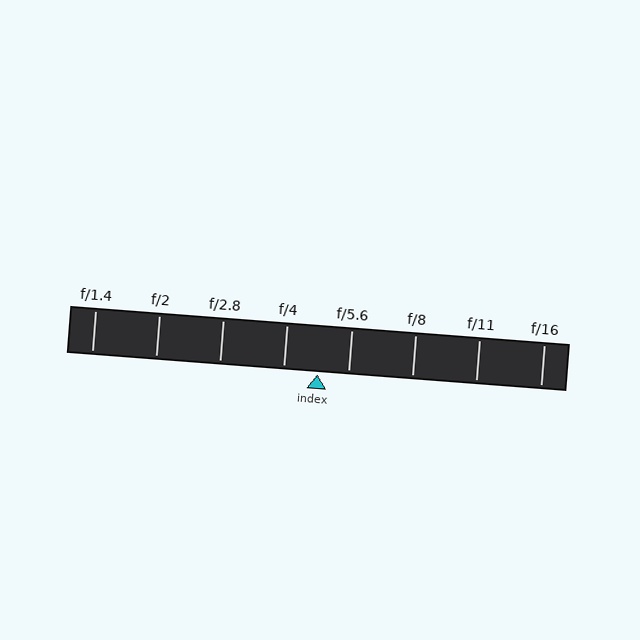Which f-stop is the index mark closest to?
The index mark is closest to f/5.6.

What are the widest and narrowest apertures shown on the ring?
The widest aperture shown is f/1.4 and the narrowest is f/16.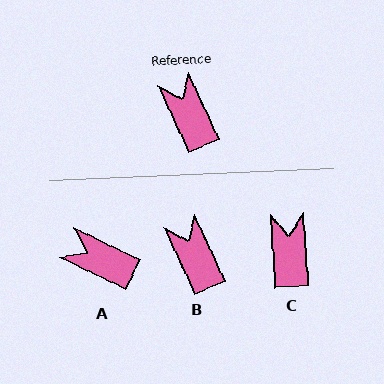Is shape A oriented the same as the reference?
No, it is off by about 39 degrees.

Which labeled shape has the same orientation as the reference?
B.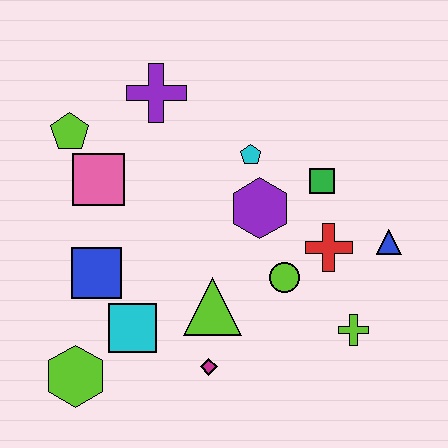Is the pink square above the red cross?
Yes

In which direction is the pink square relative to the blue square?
The pink square is above the blue square.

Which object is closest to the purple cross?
The lime pentagon is closest to the purple cross.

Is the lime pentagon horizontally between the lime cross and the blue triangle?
No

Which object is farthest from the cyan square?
The blue triangle is farthest from the cyan square.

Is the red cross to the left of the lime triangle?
No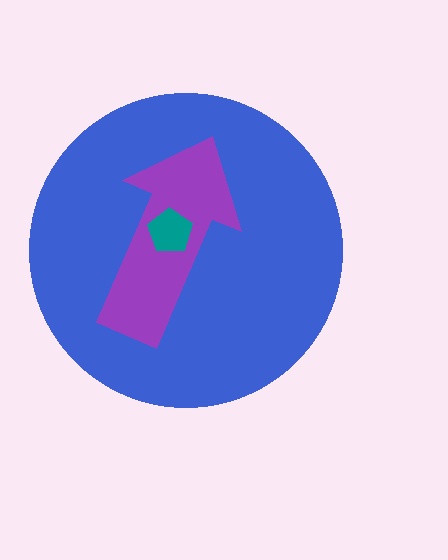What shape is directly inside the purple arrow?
The teal pentagon.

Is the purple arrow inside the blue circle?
Yes.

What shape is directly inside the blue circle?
The purple arrow.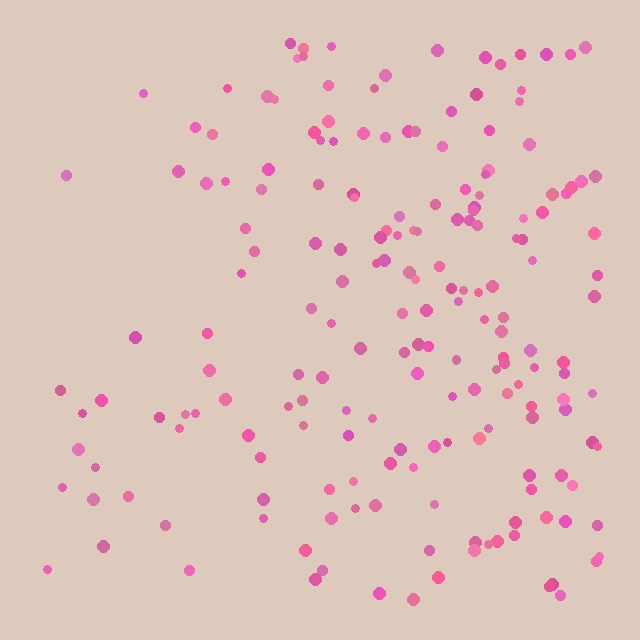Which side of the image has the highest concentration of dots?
The right.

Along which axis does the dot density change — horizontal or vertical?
Horizontal.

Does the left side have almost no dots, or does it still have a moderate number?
Still a moderate number, just noticeably fewer than the right.